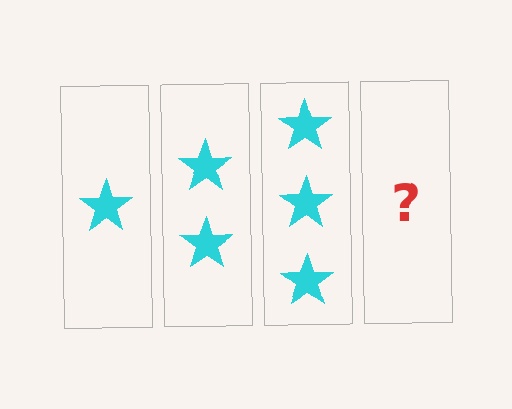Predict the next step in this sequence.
The next step is 4 stars.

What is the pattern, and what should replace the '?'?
The pattern is that each step adds one more star. The '?' should be 4 stars.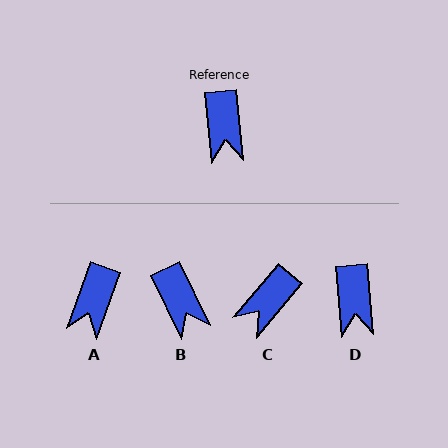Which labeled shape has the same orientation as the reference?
D.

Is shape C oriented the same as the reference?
No, it is off by about 45 degrees.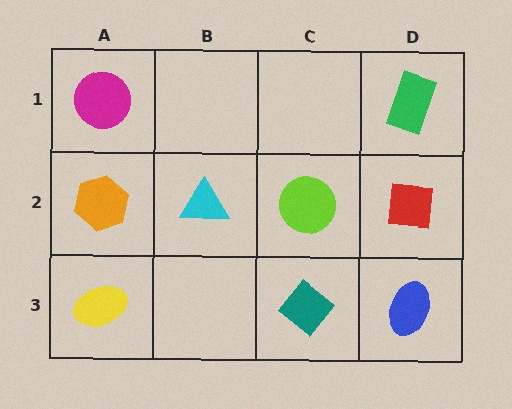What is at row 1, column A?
A magenta circle.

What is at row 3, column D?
A blue ellipse.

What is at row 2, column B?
A cyan triangle.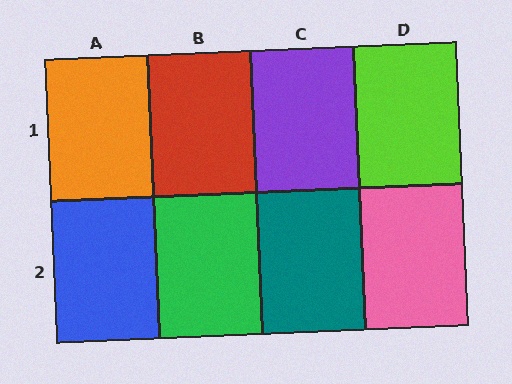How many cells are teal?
1 cell is teal.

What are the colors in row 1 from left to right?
Orange, red, purple, lime.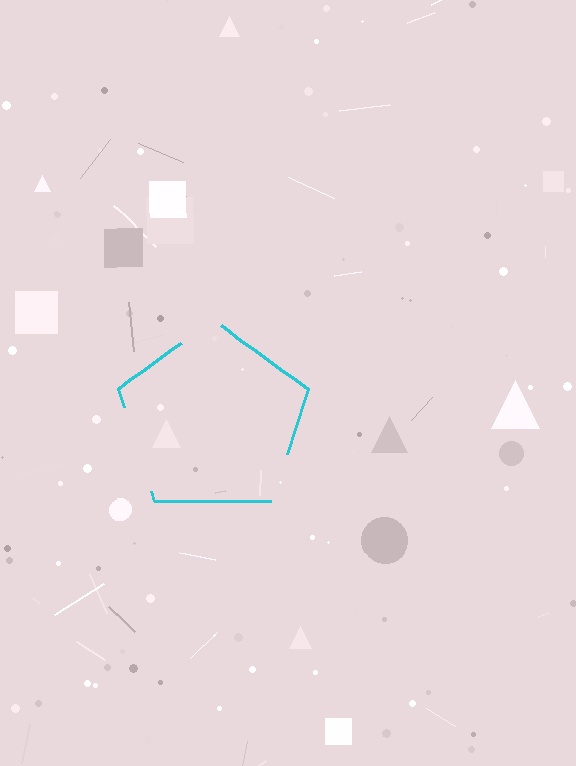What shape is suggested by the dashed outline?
The dashed outline suggests a pentagon.